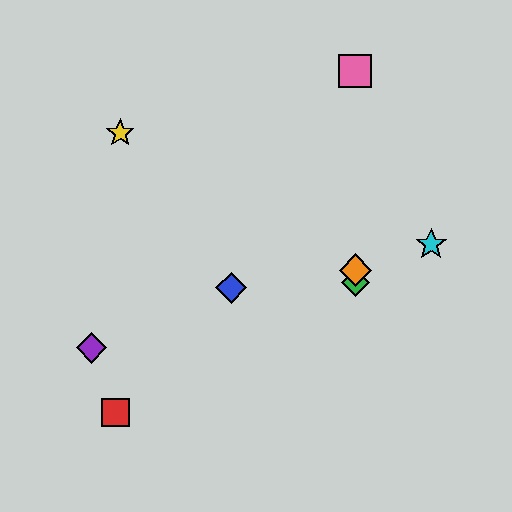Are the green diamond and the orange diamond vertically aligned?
Yes, both are at x≈355.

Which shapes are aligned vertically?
The green diamond, the orange diamond, the pink square are aligned vertically.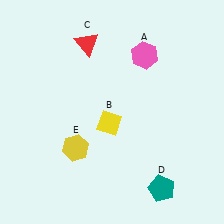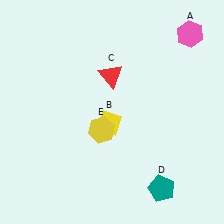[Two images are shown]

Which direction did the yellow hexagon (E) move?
The yellow hexagon (E) moved right.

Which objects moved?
The objects that moved are: the pink hexagon (A), the red triangle (C), the yellow hexagon (E).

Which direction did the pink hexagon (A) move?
The pink hexagon (A) moved right.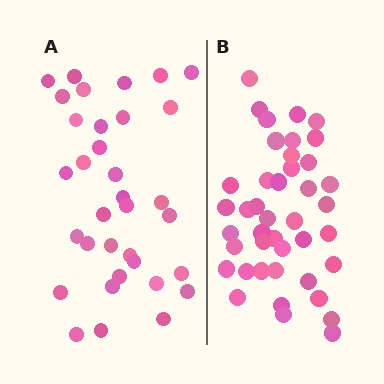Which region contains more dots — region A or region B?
Region B (the right region) has more dots.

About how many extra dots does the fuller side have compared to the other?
Region B has roughly 8 or so more dots than region A.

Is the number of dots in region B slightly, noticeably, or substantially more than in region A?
Region B has only slightly more — the two regions are fairly close. The ratio is roughly 1.2 to 1.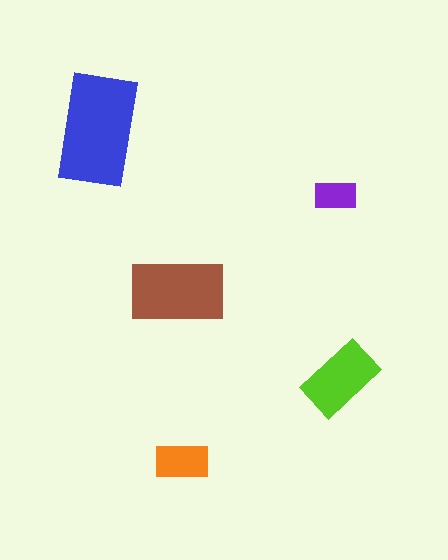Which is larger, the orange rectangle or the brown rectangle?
The brown one.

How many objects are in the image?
There are 5 objects in the image.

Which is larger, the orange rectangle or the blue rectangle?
The blue one.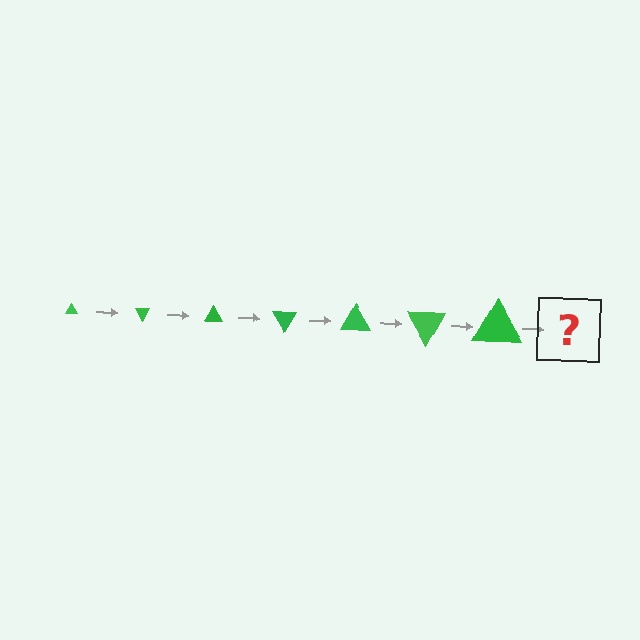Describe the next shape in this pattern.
It should be a triangle, larger than the previous one and rotated 420 degrees from the start.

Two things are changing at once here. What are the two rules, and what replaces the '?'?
The two rules are that the triangle grows larger each step and it rotates 60 degrees each step. The '?' should be a triangle, larger than the previous one and rotated 420 degrees from the start.